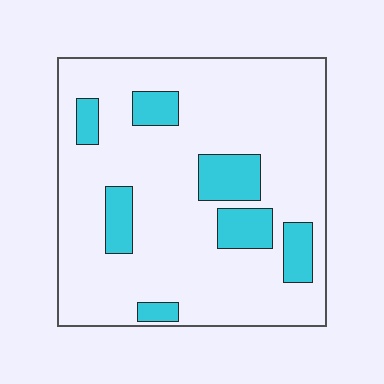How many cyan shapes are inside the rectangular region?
7.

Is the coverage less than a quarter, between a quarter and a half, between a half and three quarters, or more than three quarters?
Less than a quarter.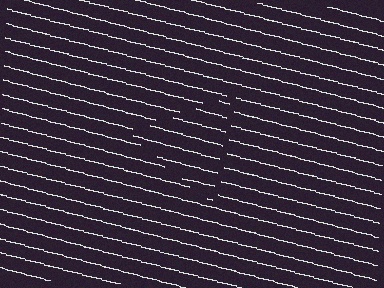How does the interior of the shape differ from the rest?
The interior of the shape contains the same grating, shifted by half a period — the contour is defined by the phase discontinuity where line-ends from the inner and outer gratings abut.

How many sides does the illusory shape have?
3 sides — the line-ends trace a triangle.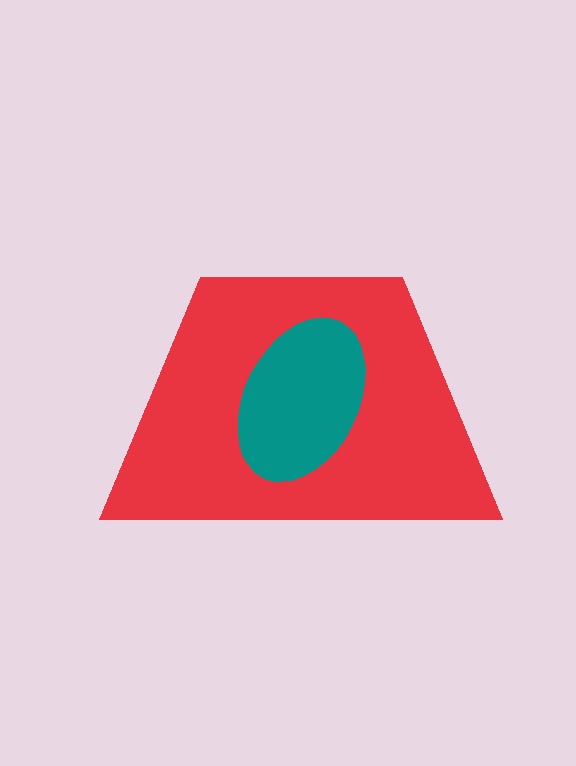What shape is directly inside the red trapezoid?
The teal ellipse.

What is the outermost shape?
The red trapezoid.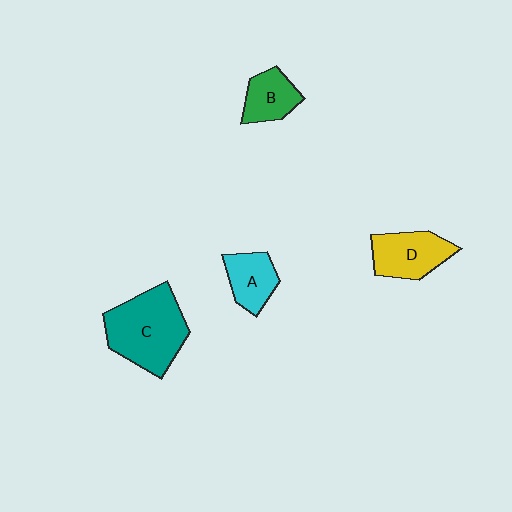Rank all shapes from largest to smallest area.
From largest to smallest: C (teal), D (yellow), A (cyan), B (green).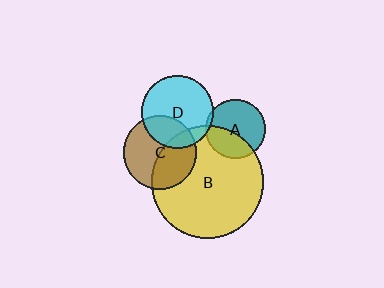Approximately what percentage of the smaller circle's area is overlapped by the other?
Approximately 15%.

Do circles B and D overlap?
Yes.